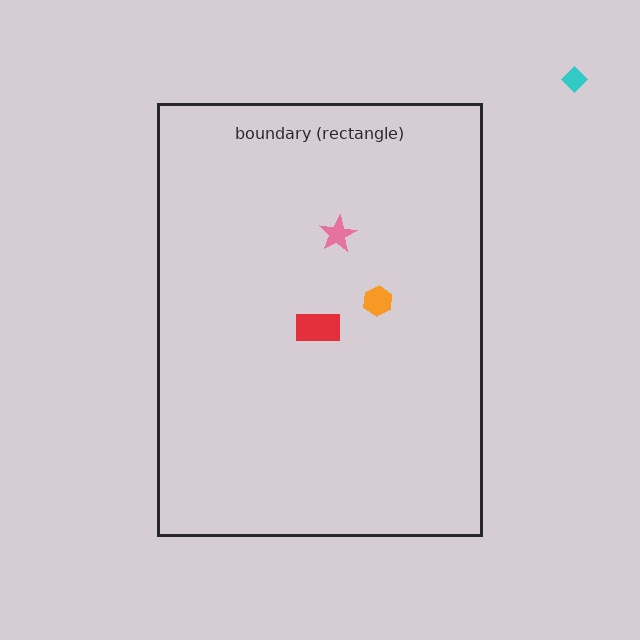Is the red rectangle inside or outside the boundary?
Inside.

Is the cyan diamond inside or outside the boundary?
Outside.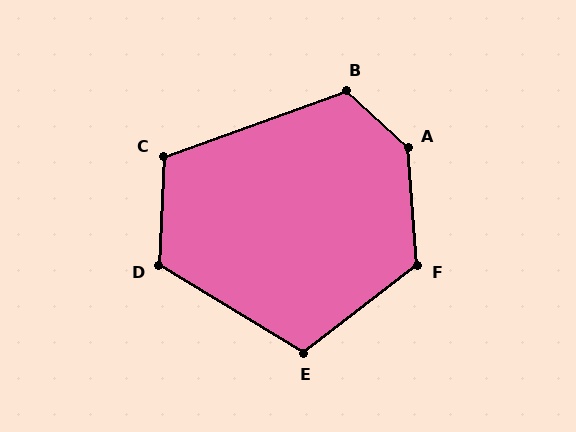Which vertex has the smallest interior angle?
E, at approximately 111 degrees.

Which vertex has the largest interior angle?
A, at approximately 137 degrees.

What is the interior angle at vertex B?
Approximately 118 degrees (obtuse).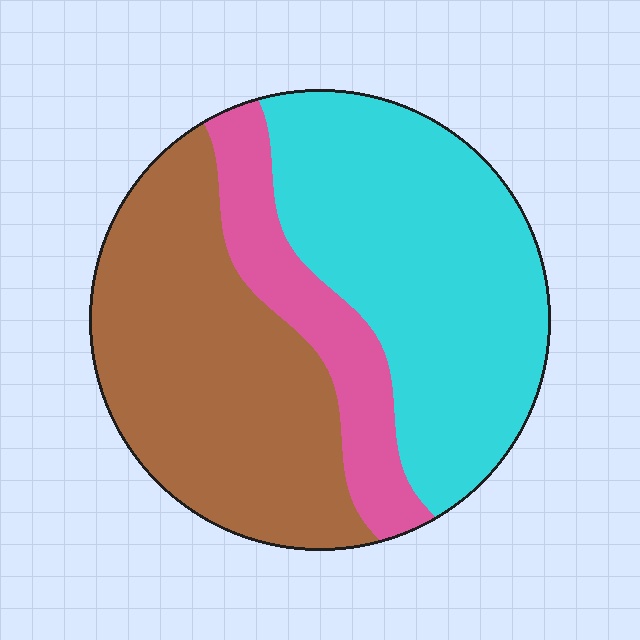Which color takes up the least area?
Pink, at roughly 15%.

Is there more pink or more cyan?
Cyan.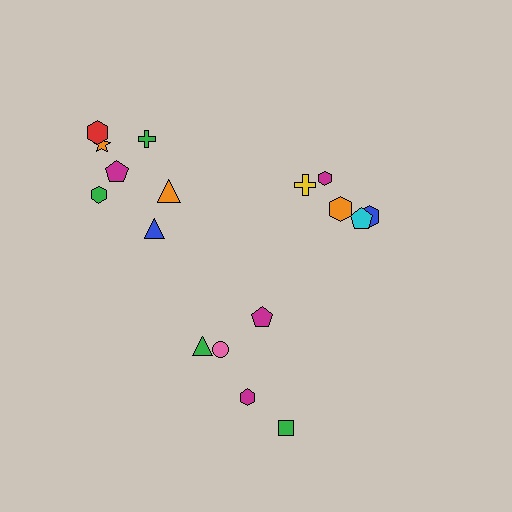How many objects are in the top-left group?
There are 7 objects.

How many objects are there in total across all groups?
There are 17 objects.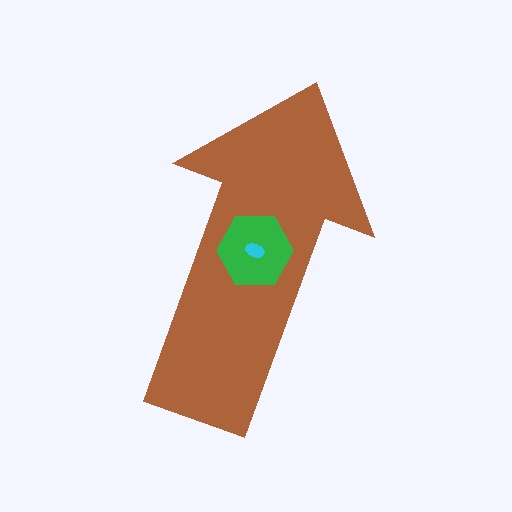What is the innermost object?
The cyan ellipse.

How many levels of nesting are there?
3.